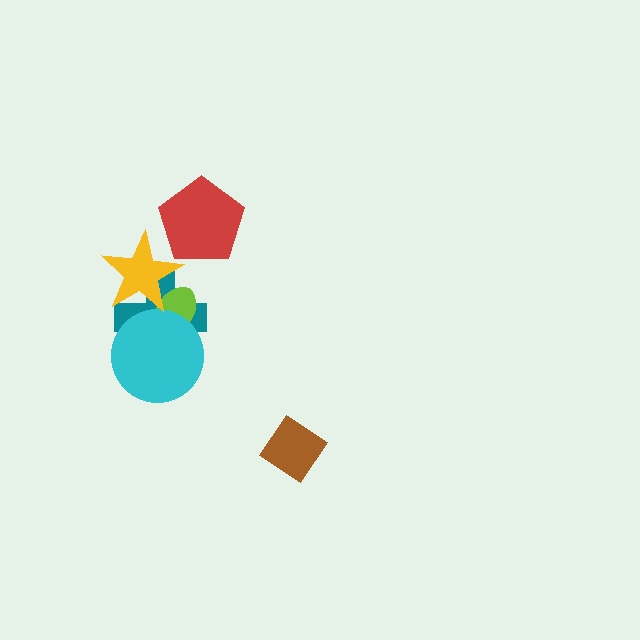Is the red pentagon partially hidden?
Yes, it is partially covered by another shape.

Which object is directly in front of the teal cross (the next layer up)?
The lime ellipse is directly in front of the teal cross.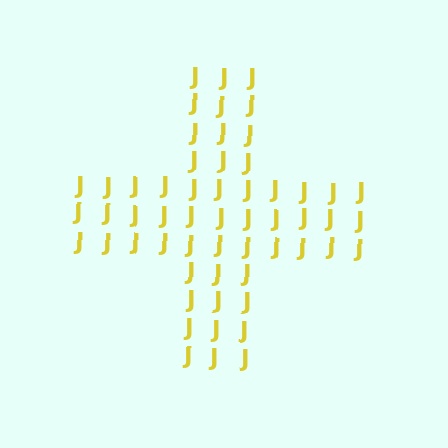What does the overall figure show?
The overall figure shows a cross.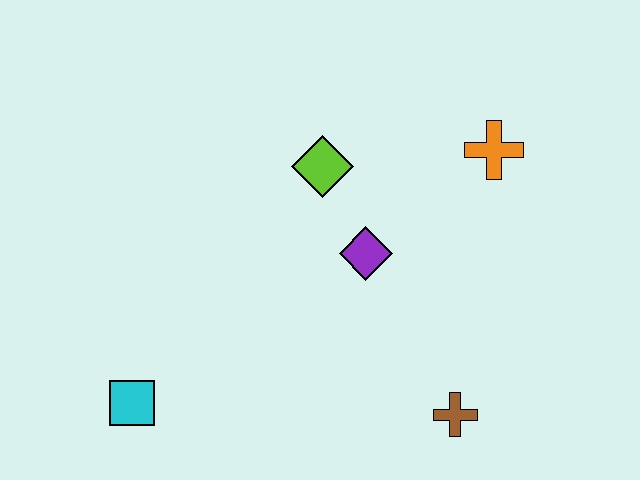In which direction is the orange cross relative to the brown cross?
The orange cross is above the brown cross.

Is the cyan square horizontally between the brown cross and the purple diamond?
No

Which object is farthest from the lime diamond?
The cyan square is farthest from the lime diamond.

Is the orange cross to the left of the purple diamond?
No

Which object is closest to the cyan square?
The purple diamond is closest to the cyan square.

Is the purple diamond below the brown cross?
No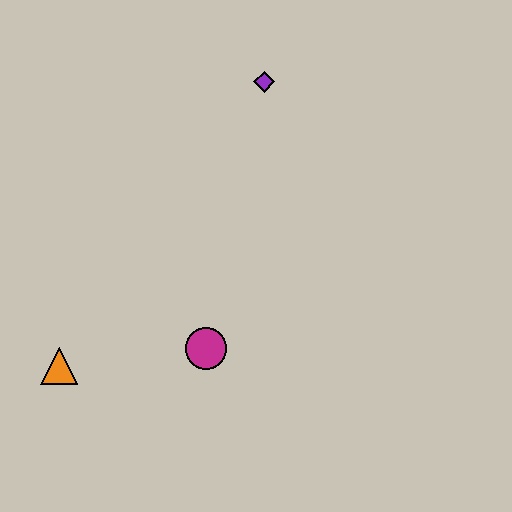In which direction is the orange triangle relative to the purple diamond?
The orange triangle is below the purple diamond.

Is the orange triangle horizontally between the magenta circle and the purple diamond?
No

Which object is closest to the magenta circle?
The orange triangle is closest to the magenta circle.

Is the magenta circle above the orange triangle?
Yes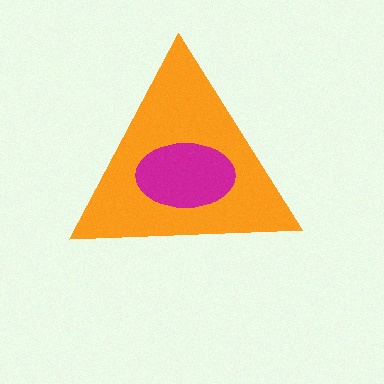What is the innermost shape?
The magenta ellipse.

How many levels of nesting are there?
2.